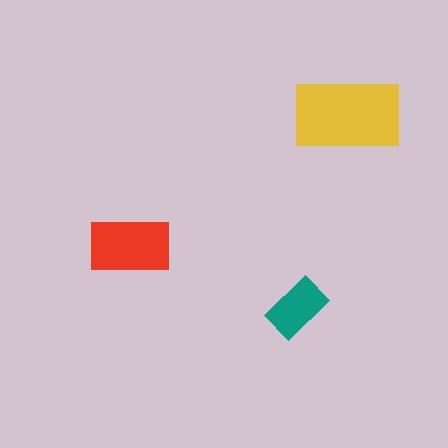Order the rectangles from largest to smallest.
the yellow one, the red one, the teal one.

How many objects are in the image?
There are 3 objects in the image.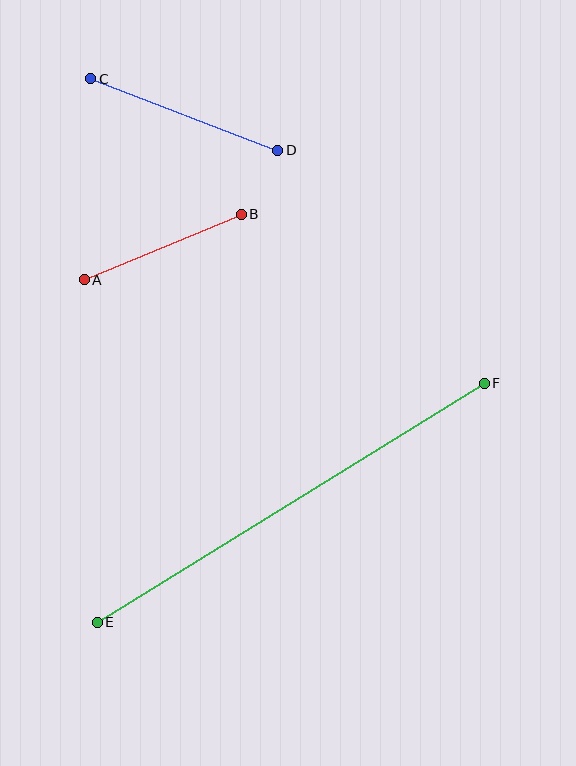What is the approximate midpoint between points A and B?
The midpoint is at approximately (163, 247) pixels.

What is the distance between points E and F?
The distance is approximately 455 pixels.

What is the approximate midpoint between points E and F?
The midpoint is at approximately (291, 503) pixels.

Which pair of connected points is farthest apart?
Points E and F are farthest apart.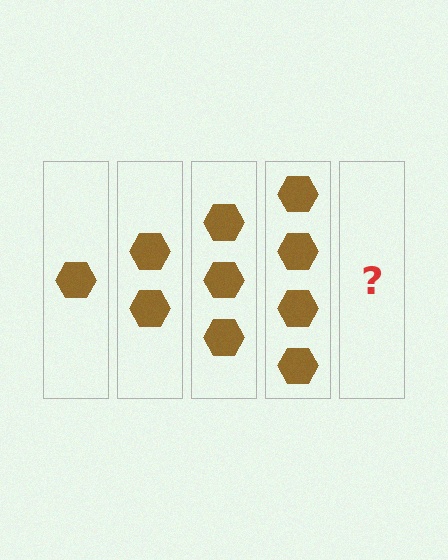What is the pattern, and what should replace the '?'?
The pattern is that each step adds one more hexagon. The '?' should be 5 hexagons.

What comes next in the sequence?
The next element should be 5 hexagons.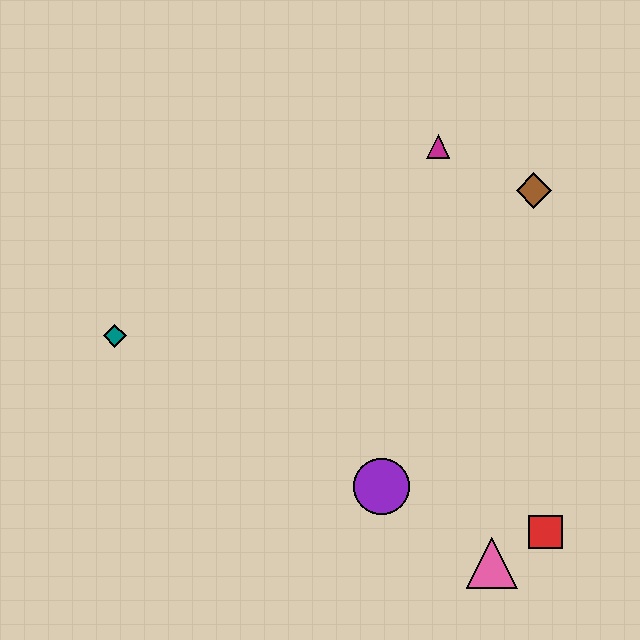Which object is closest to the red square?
The pink triangle is closest to the red square.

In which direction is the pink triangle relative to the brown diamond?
The pink triangle is below the brown diamond.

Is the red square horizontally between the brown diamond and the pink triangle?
No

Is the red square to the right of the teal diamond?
Yes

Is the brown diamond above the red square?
Yes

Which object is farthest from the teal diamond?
The red square is farthest from the teal diamond.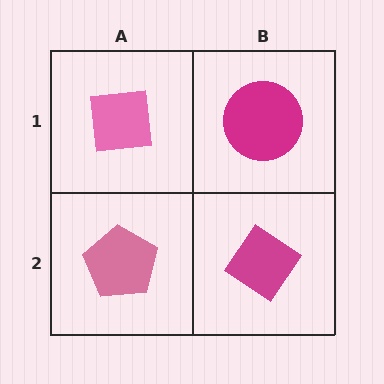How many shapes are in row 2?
2 shapes.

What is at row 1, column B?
A magenta circle.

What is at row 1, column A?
A pink square.